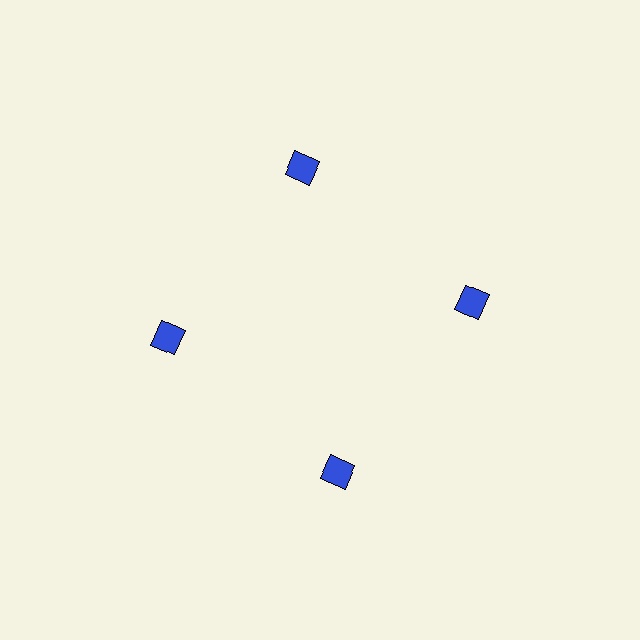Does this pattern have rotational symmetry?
Yes, this pattern has 4-fold rotational symmetry. It looks the same after rotating 90 degrees around the center.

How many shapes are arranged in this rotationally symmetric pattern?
There are 4 shapes, arranged in 4 groups of 1.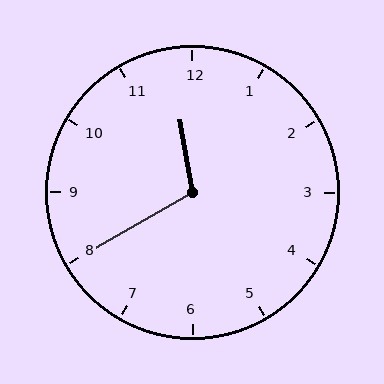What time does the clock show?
11:40.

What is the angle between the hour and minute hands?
Approximately 110 degrees.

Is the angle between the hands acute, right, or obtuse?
It is obtuse.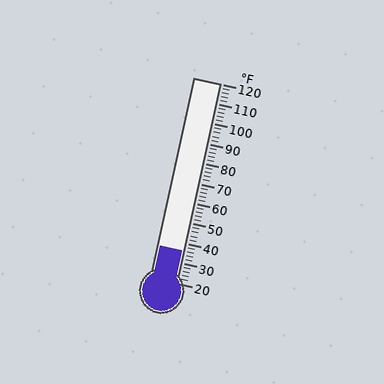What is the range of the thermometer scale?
The thermometer scale ranges from 20°F to 120°F.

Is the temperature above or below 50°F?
The temperature is below 50°F.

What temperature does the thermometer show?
The thermometer shows approximately 36°F.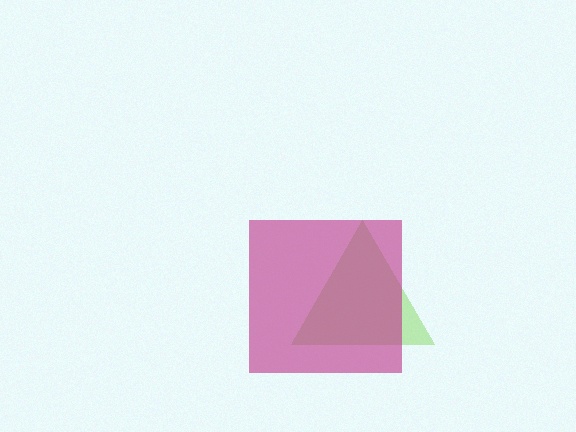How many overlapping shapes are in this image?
There are 2 overlapping shapes in the image.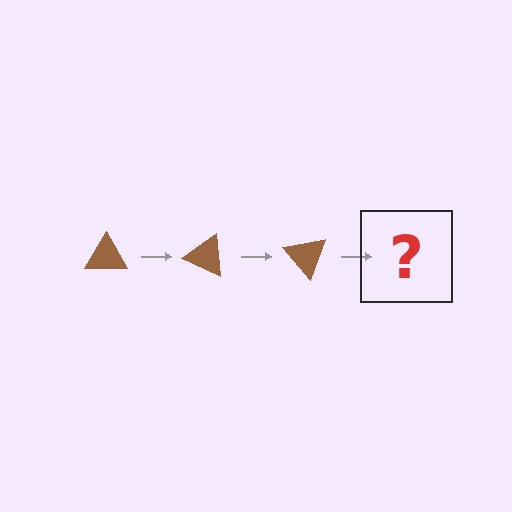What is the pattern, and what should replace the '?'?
The pattern is that the triangle rotates 25 degrees each step. The '?' should be a brown triangle rotated 75 degrees.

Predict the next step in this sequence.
The next step is a brown triangle rotated 75 degrees.